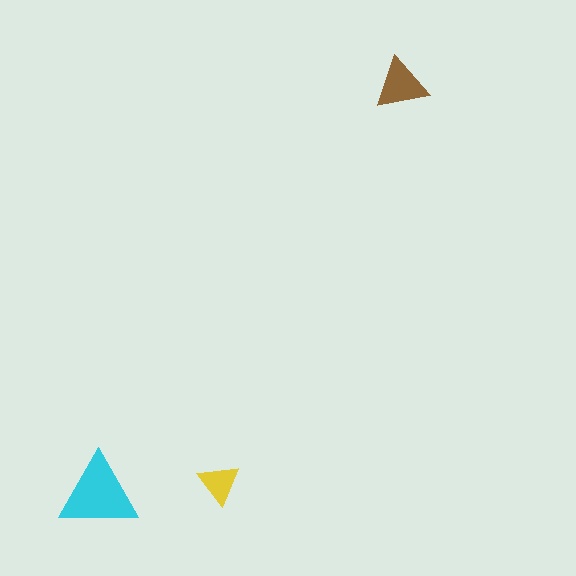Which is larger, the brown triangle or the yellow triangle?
The brown one.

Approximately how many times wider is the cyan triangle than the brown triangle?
About 1.5 times wider.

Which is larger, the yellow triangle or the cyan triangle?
The cyan one.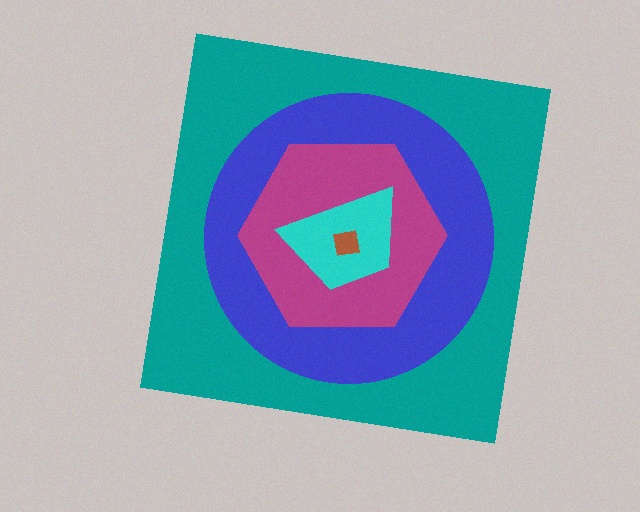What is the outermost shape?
The teal square.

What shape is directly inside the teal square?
The blue circle.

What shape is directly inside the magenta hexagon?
The cyan trapezoid.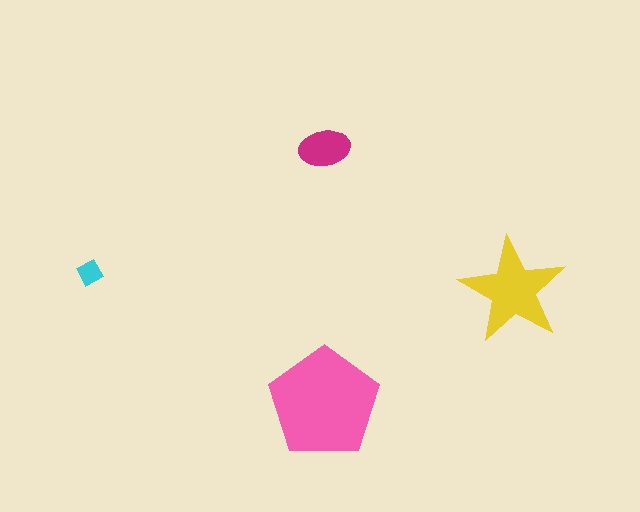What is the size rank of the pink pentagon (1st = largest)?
1st.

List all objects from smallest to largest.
The cyan diamond, the magenta ellipse, the yellow star, the pink pentagon.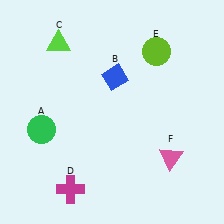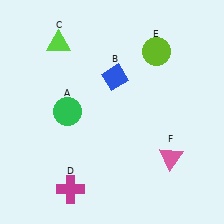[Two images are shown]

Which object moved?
The green circle (A) moved right.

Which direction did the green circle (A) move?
The green circle (A) moved right.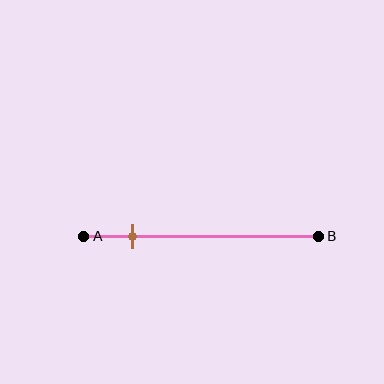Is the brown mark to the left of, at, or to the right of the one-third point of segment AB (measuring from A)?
The brown mark is to the left of the one-third point of segment AB.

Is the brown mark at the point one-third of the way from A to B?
No, the mark is at about 20% from A, not at the 33% one-third point.